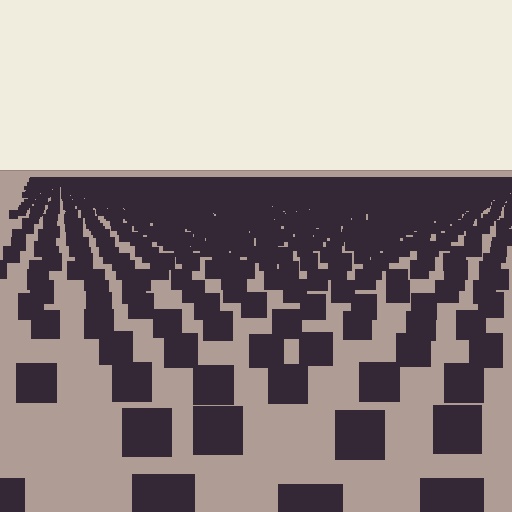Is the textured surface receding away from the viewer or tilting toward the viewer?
The surface is receding away from the viewer. Texture elements get smaller and denser toward the top.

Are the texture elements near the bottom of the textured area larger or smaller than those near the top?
Larger. Near the bottom, elements are closer to the viewer and appear at a bigger on-screen size.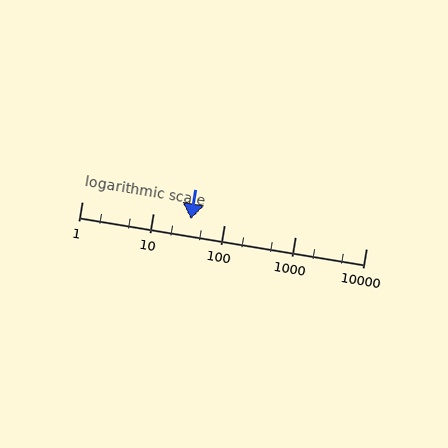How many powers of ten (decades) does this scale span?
The scale spans 4 decades, from 1 to 10000.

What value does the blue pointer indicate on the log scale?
The pointer indicates approximately 34.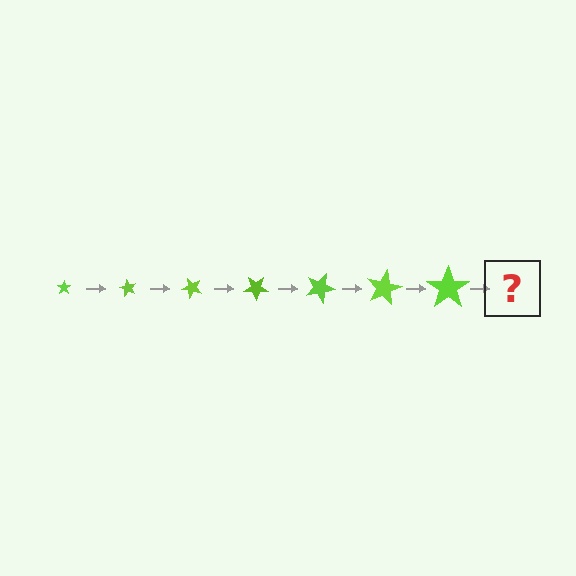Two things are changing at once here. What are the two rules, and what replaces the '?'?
The two rules are that the star grows larger each step and it rotates 60 degrees each step. The '?' should be a star, larger than the previous one and rotated 420 degrees from the start.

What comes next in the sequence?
The next element should be a star, larger than the previous one and rotated 420 degrees from the start.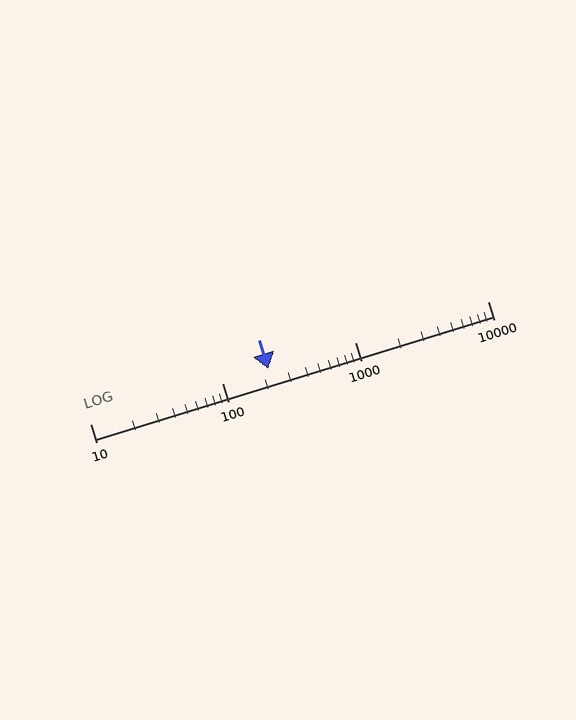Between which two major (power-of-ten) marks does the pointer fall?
The pointer is between 100 and 1000.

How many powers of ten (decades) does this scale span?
The scale spans 3 decades, from 10 to 10000.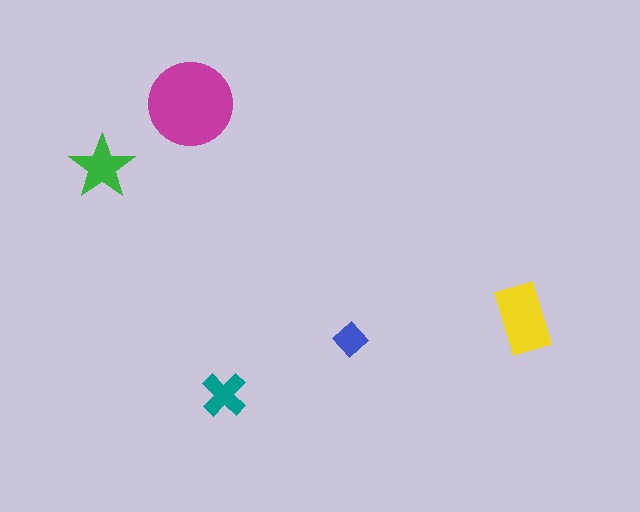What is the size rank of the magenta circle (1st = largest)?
1st.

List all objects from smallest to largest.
The blue diamond, the teal cross, the green star, the yellow rectangle, the magenta circle.